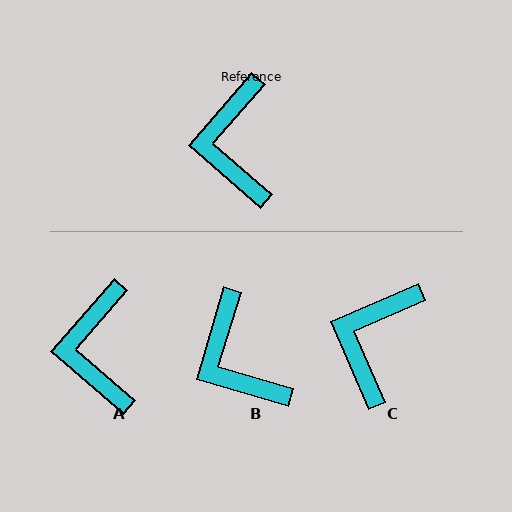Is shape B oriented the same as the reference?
No, it is off by about 25 degrees.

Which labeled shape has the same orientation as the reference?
A.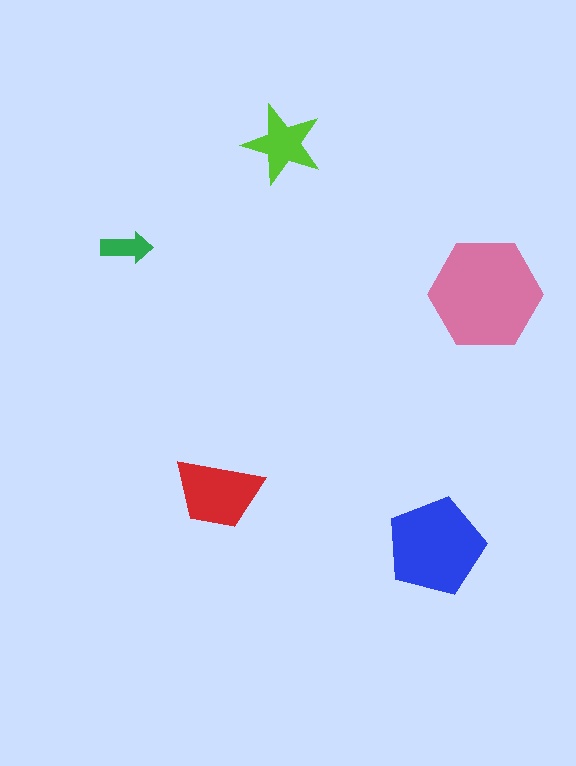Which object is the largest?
The pink hexagon.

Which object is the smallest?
The green arrow.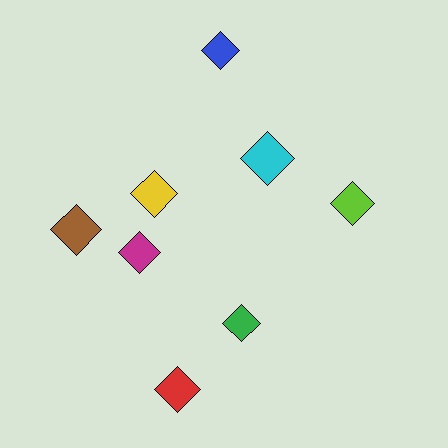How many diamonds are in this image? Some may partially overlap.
There are 8 diamonds.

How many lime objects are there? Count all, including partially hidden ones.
There is 1 lime object.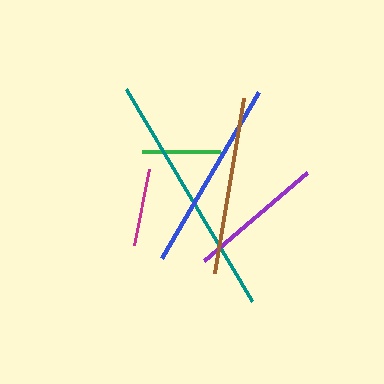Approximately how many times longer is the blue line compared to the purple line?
The blue line is approximately 1.4 times the length of the purple line.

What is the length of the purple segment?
The purple segment is approximately 136 pixels long.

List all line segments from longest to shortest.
From longest to shortest: teal, blue, brown, purple, green, magenta.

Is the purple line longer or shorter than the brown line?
The brown line is longer than the purple line.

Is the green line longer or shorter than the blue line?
The blue line is longer than the green line.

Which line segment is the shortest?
The magenta line is the shortest at approximately 78 pixels.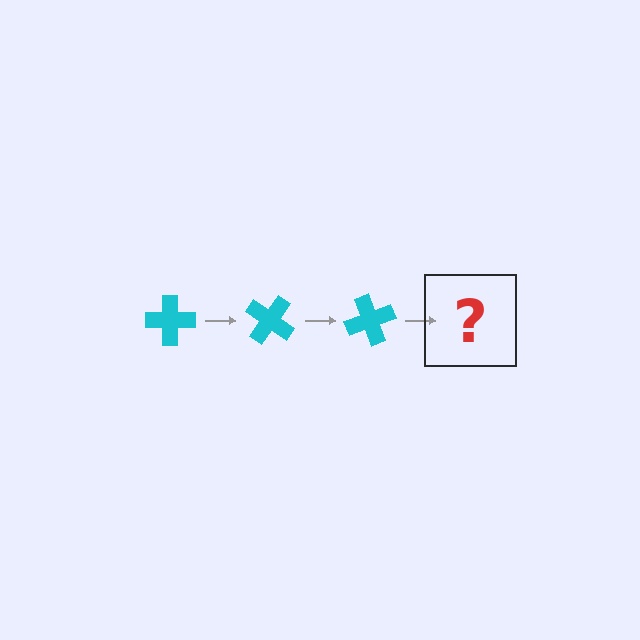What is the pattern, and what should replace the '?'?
The pattern is that the cross rotates 35 degrees each step. The '?' should be a cyan cross rotated 105 degrees.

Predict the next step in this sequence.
The next step is a cyan cross rotated 105 degrees.